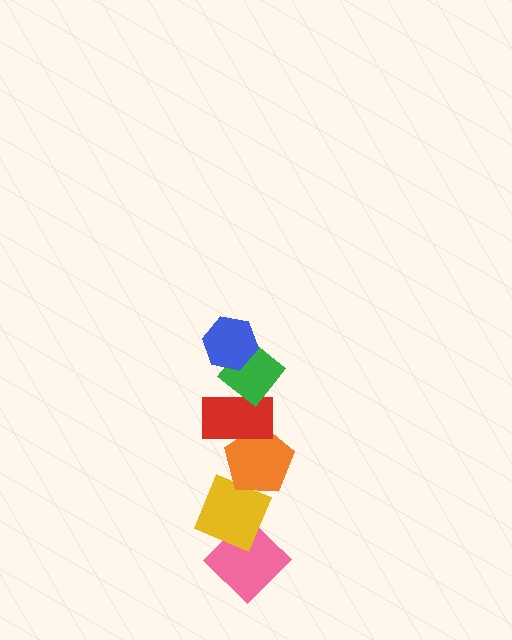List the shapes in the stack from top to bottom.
From top to bottom: the blue hexagon, the green diamond, the red rectangle, the orange pentagon, the yellow diamond, the pink diamond.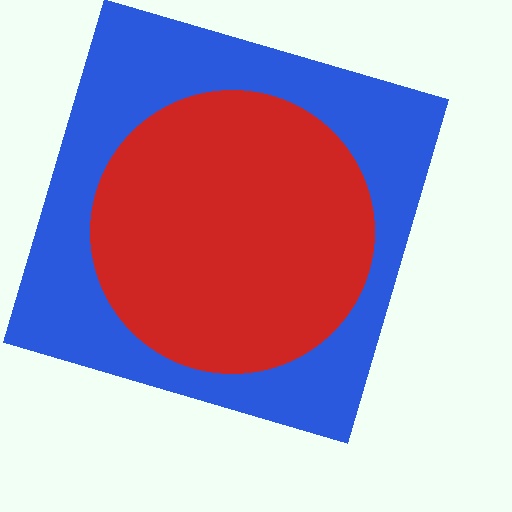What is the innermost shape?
The red circle.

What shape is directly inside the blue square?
The red circle.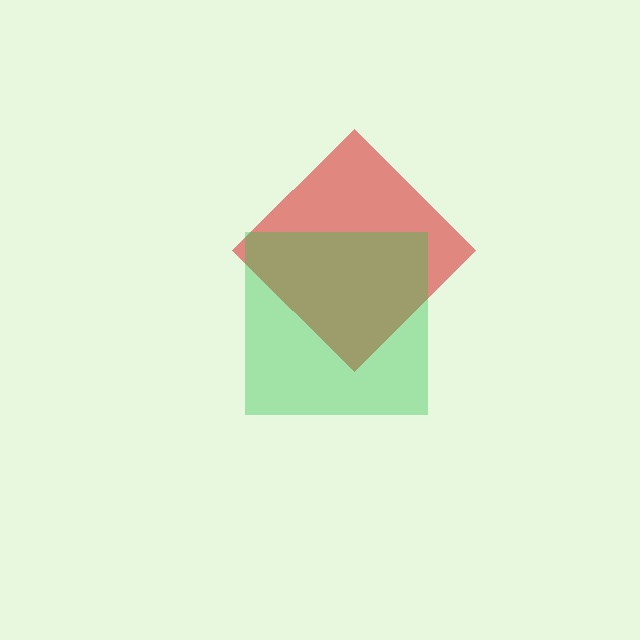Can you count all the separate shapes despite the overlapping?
Yes, there are 2 separate shapes.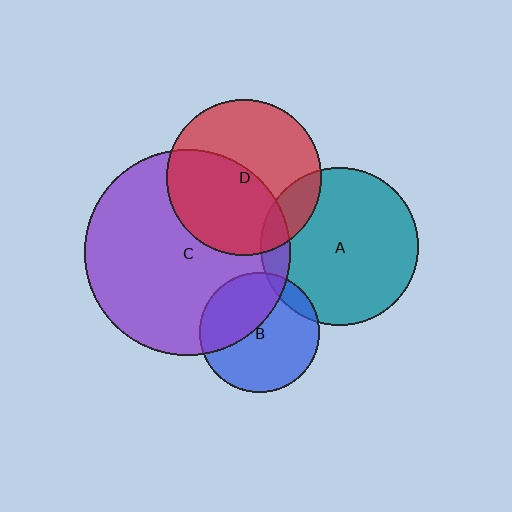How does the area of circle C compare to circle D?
Approximately 1.8 times.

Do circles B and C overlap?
Yes.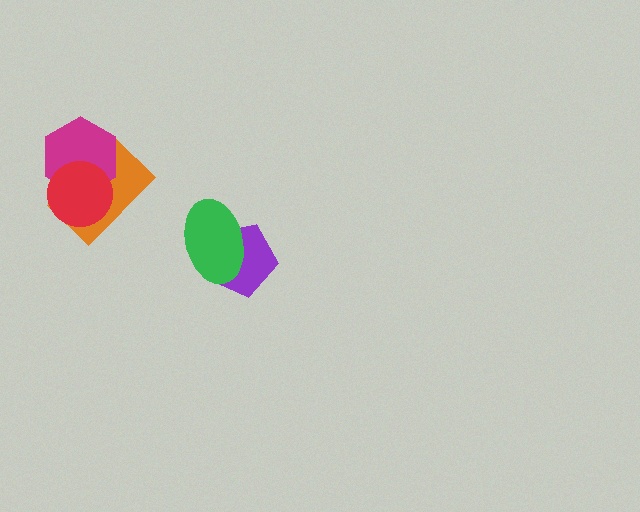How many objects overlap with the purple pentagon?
1 object overlaps with the purple pentagon.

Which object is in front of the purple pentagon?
The green ellipse is in front of the purple pentagon.